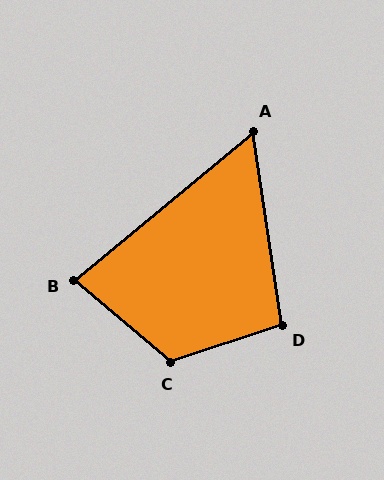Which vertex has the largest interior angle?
C, at approximately 121 degrees.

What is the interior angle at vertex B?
Approximately 80 degrees (acute).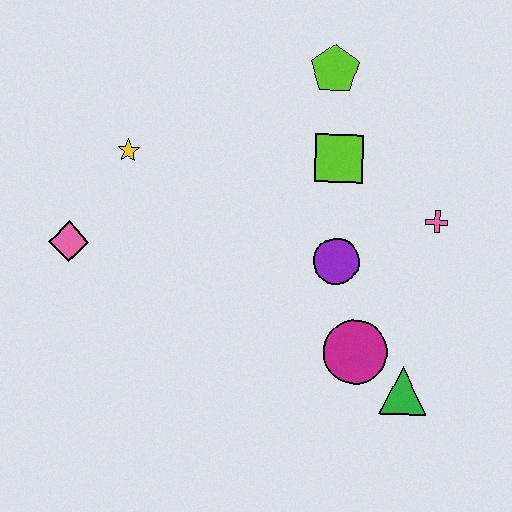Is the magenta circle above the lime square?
No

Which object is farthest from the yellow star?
The green triangle is farthest from the yellow star.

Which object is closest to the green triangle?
The magenta circle is closest to the green triangle.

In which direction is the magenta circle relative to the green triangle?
The magenta circle is to the left of the green triangle.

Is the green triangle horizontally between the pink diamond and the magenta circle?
No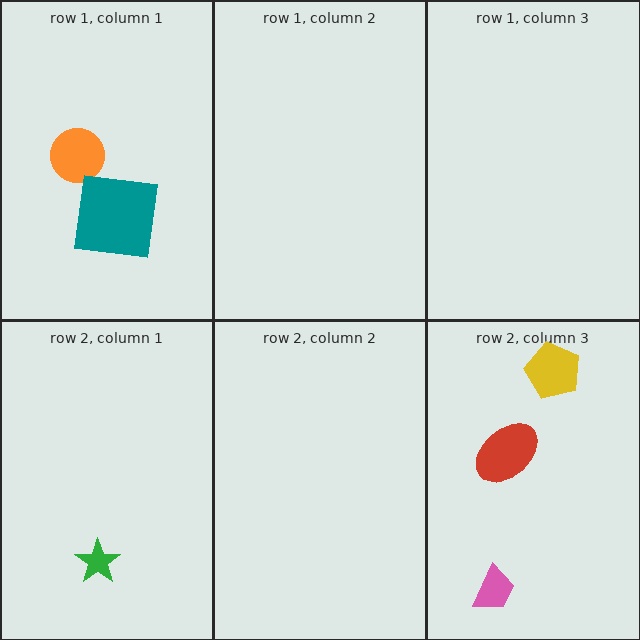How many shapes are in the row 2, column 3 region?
3.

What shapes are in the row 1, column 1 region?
The orange circle, the teal square.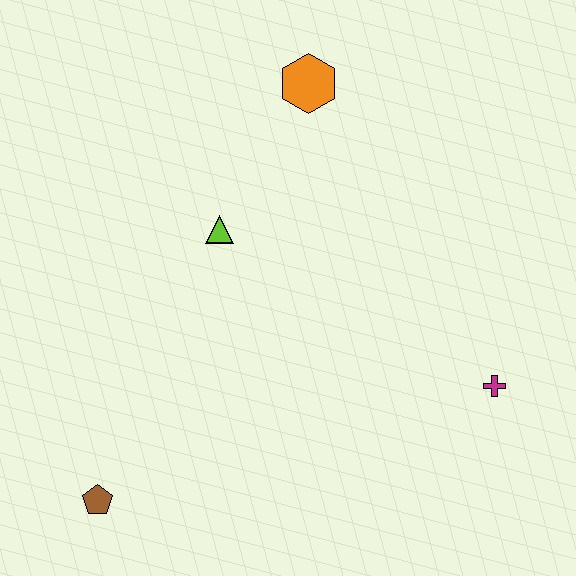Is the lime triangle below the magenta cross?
No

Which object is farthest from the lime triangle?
The magenta cross is farthest from the lime triangle.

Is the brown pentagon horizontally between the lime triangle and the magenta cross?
No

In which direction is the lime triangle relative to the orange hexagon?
The lime triangle is below the orange hexagon.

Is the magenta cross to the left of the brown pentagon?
No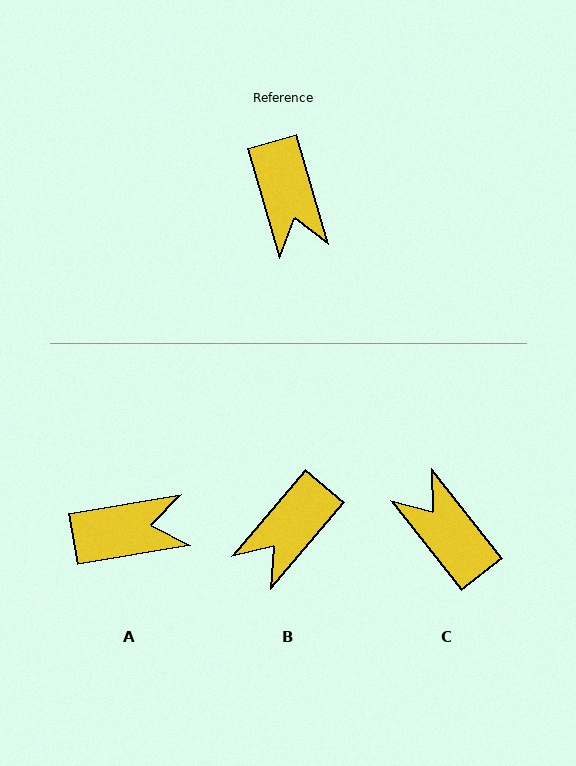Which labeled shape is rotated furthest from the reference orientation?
C, about 158 degrees away.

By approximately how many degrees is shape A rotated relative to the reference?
Approximately 83 degrees counter-clockwise.